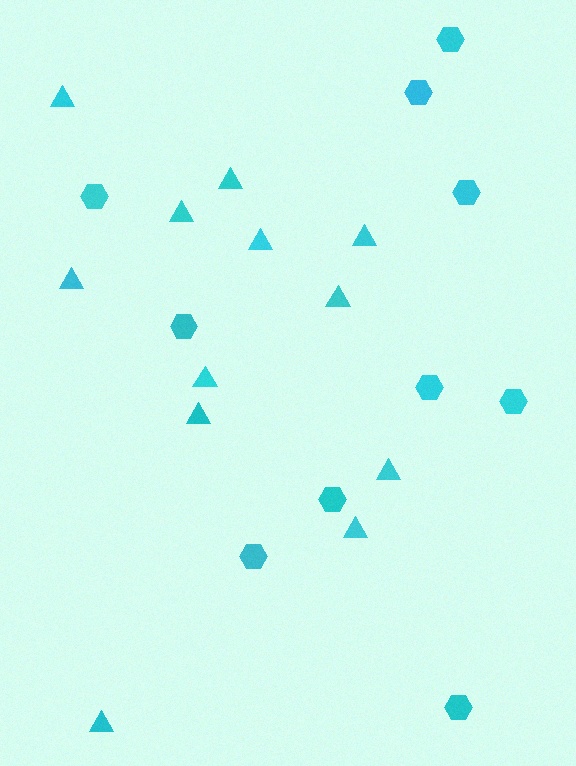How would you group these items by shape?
There are 2 groups: one group of triangles (12) and one group of hexagons (10).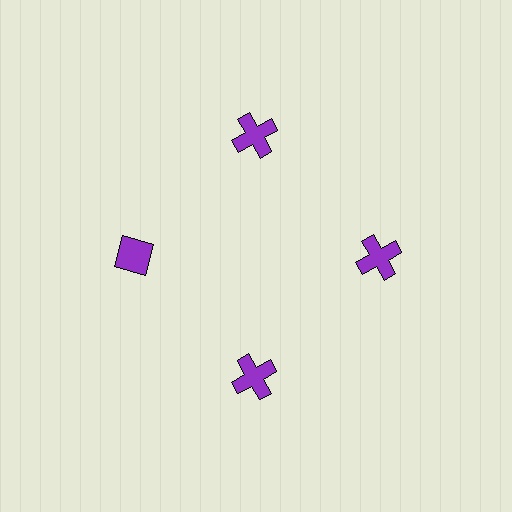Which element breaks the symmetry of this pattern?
The purple diamond at roughly the 9 o'clock position breaks the symmetry. All other shapes are purple crosses.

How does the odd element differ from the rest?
It has a different shape: diamond instead of cross.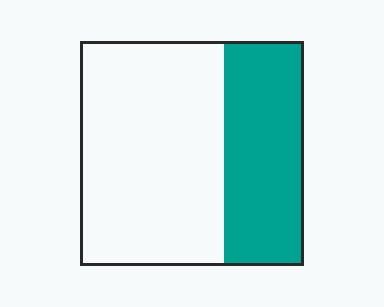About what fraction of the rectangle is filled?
About three eighths (3/8).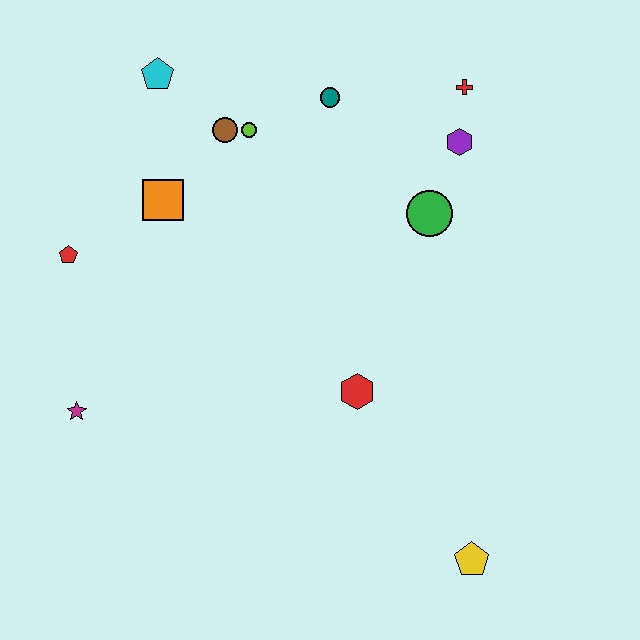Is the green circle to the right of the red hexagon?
Yes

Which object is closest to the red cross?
The purple hexagon is closest to the red cross.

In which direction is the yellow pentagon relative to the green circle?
The yellow pentagon is below the green circle.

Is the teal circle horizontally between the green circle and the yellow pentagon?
No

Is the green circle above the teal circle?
No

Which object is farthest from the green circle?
The magenta star is farthest from the green circle.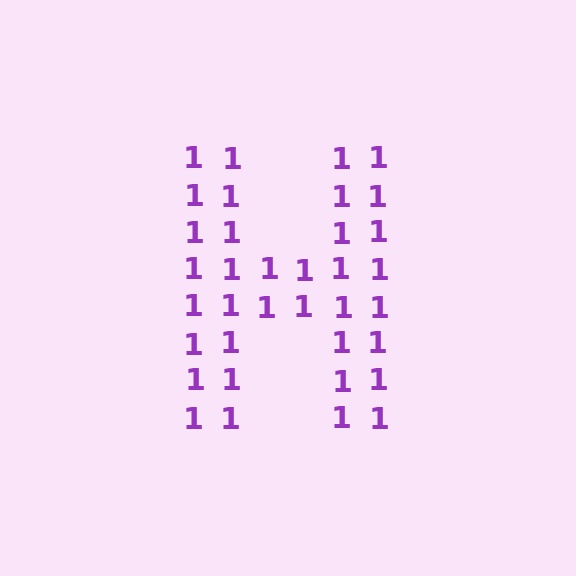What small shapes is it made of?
It is made of small digit 1's.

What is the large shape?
The large shape is the letter H.